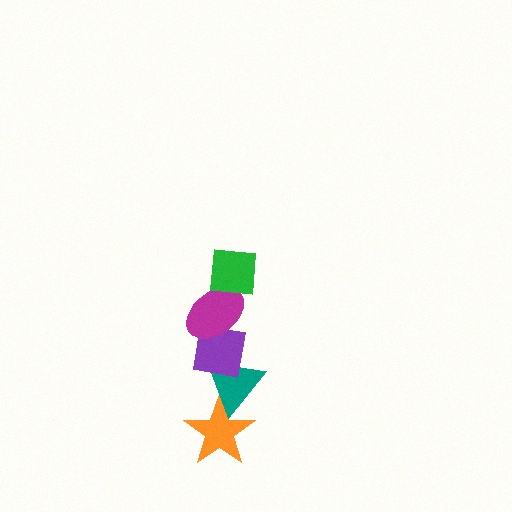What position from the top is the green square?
The green square is 1st from the top.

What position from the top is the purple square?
The purple square is 3rd from the top.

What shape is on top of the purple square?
The magenta ellipse is on top of the purple square.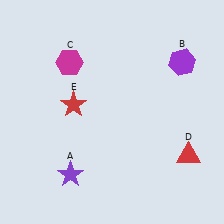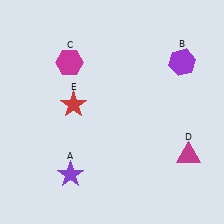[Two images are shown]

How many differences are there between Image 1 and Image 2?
There is 1 difference between the two images.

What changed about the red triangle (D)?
In Image 1, D is red. In Image 2, it changed to magenta.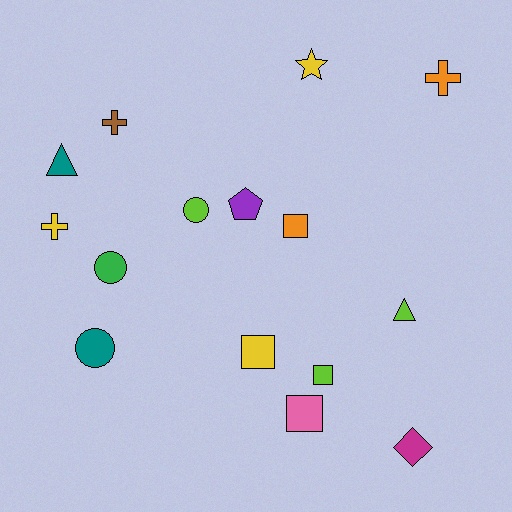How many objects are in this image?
There are 15 objects.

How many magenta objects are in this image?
There is 1 magenta object.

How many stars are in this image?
There is 1 star.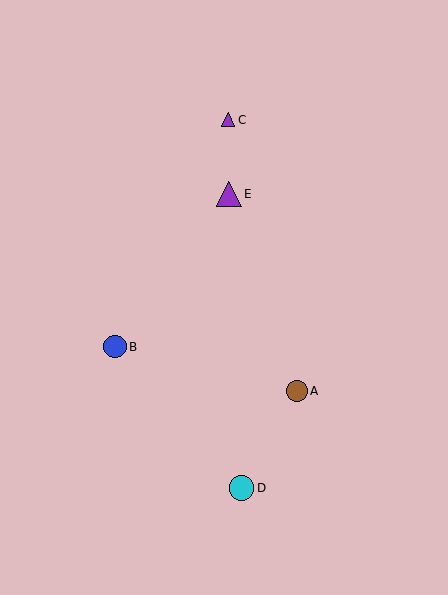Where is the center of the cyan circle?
The center of the cyan circle is at (242, 488).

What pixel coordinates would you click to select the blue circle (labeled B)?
Click at (115, 347) to select the blue circle B.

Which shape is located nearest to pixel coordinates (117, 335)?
The blue circle (labeled B) at (115, 347) is nearest to that location.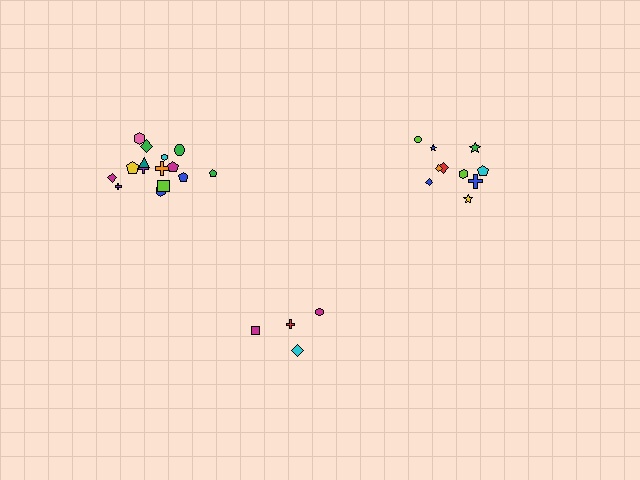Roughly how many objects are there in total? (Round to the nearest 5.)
Roughly 30 objects in total.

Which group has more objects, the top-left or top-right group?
The top-left group.